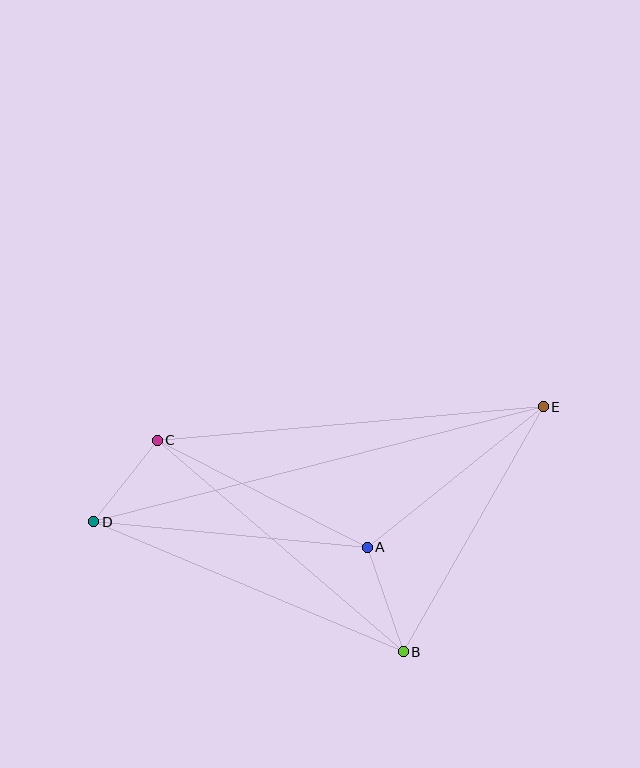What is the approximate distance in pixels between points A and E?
The distance between A and E is approximately 225 pixels.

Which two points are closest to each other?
Points C and D are closest to each other.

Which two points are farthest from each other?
Points D and E are farthest from each other.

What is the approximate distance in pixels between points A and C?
The distance between A and C is approximately 236 pixels.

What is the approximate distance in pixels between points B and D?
The distance between B and D is approximately 336 pixels.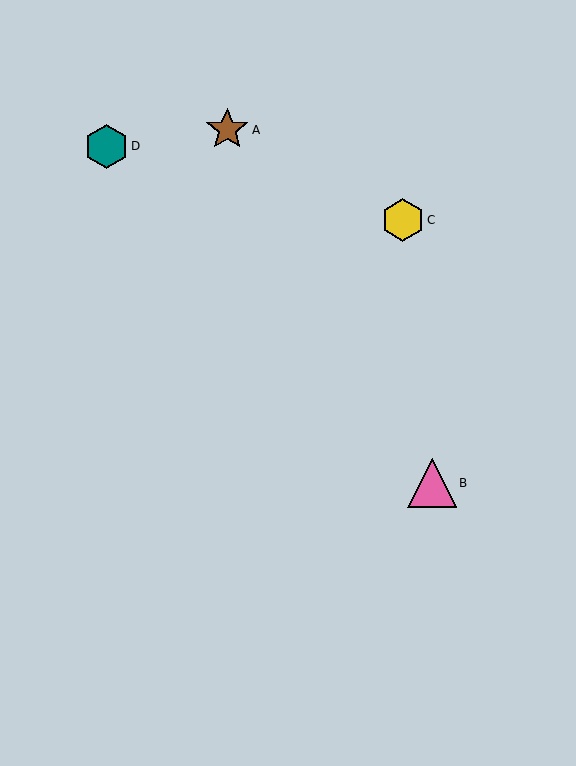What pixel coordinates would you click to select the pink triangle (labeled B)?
Click at (432, 483) to select the pink triangle B.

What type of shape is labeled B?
Shape B is a pink triangle.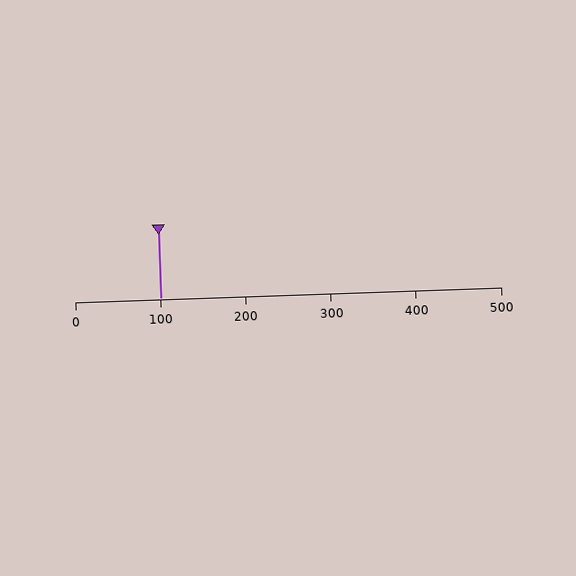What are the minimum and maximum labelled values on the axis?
The axis runs from 0 to 500.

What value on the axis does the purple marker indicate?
The marker indicates approximately 100.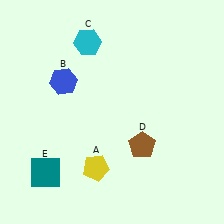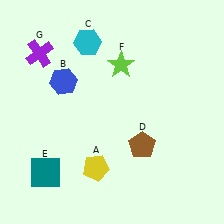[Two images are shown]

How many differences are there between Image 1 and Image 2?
There are 2 differences between the two images.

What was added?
A lime star (F), a purple cross (G) were added in Image 2.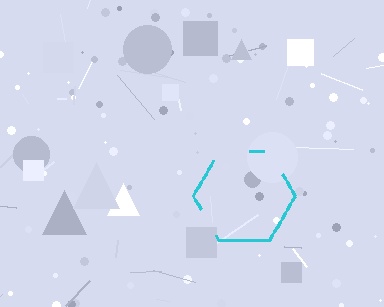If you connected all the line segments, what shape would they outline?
They would outline a hexagon.